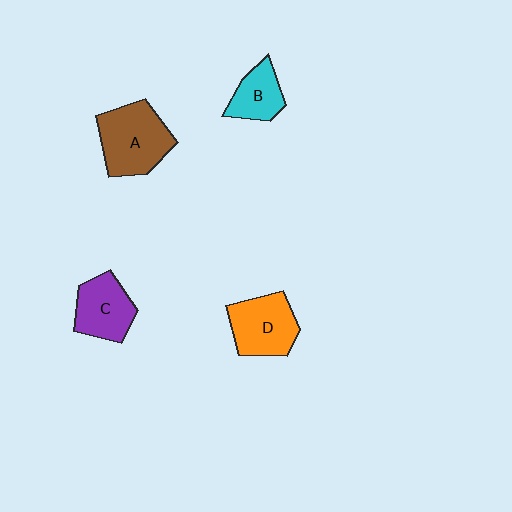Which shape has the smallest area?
Shape B (cyan).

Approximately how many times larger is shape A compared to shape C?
Approximately 1.4 times.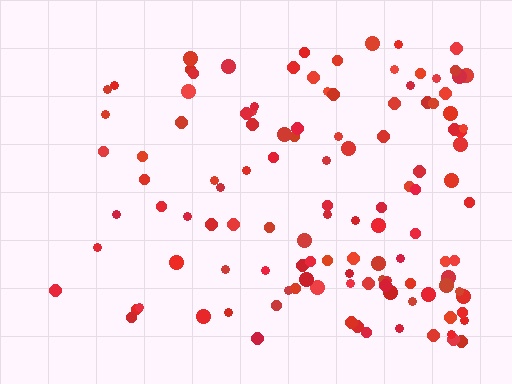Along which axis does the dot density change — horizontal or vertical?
Horizontal.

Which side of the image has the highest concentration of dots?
The right.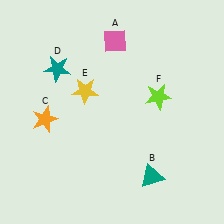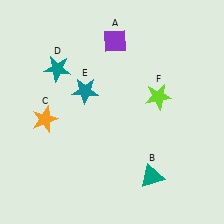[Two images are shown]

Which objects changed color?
A changed from pink to purple. E changed from yellow to teal.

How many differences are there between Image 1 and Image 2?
There are 2 differences between the two images.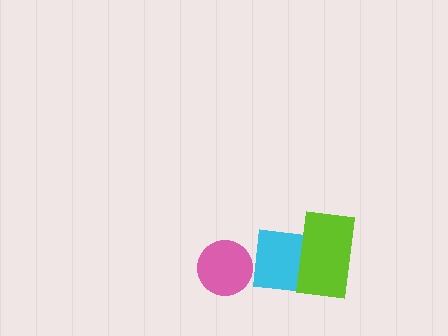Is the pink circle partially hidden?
No, no other shape covers it.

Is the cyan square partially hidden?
Yes, it is partially covered by another shape.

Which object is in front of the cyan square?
The lime rectangle is in front of the cyan square.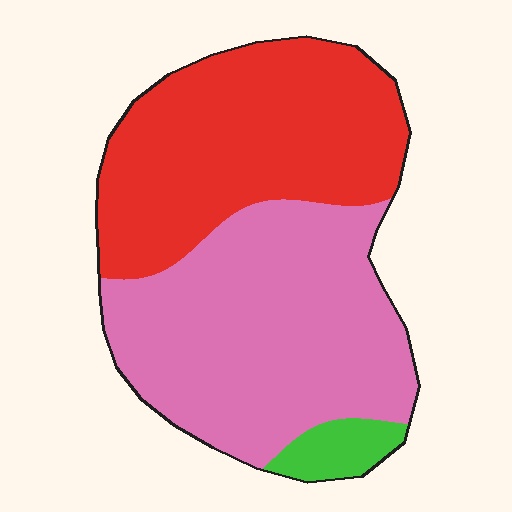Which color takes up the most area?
Pink, at roughly 50%.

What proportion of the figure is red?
Red covers 44% of the figure.